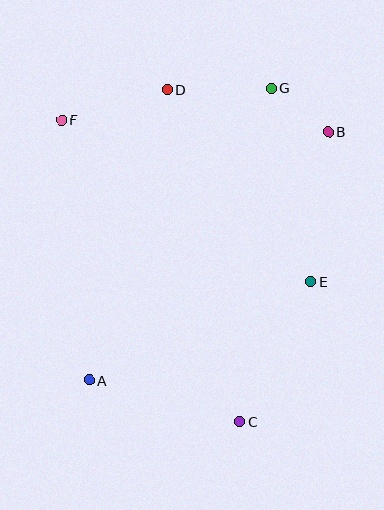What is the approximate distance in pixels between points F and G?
The distance between F and G is approximately 212 pixels.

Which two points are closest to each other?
Points B and G are closest to each other.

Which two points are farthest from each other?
Points C and F are farthest from each other.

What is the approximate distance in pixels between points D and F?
The distance between D and F is approximately 110 pixels.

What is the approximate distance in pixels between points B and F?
The distance between B and F is approximately 267 pixels.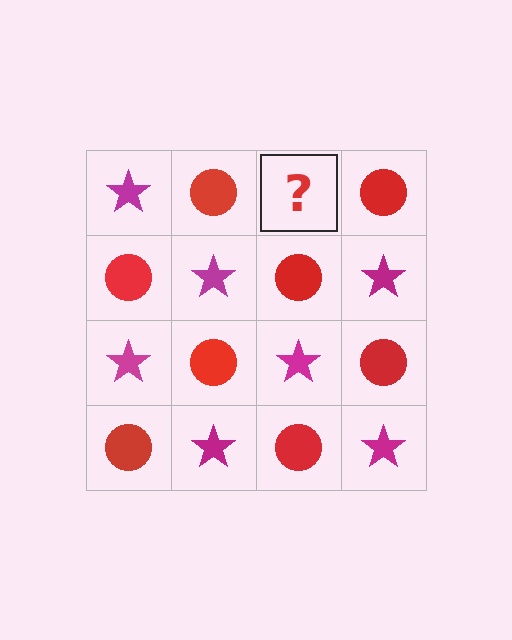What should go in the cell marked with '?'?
The missing cell should contain a magenta star.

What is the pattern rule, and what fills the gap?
The rule is that it alternates magenta star and red circle in a checkerboard pattern. The gap should be filled with a magenta star.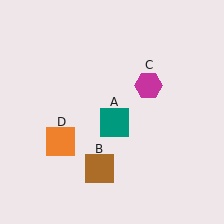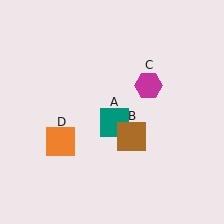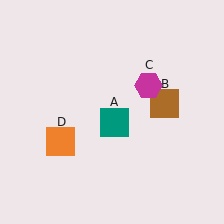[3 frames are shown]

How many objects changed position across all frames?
1 object changed position: brown square (object B).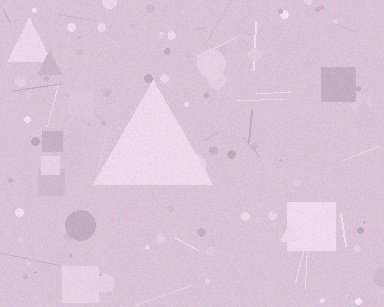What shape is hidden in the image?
A triangle is hidden in the image.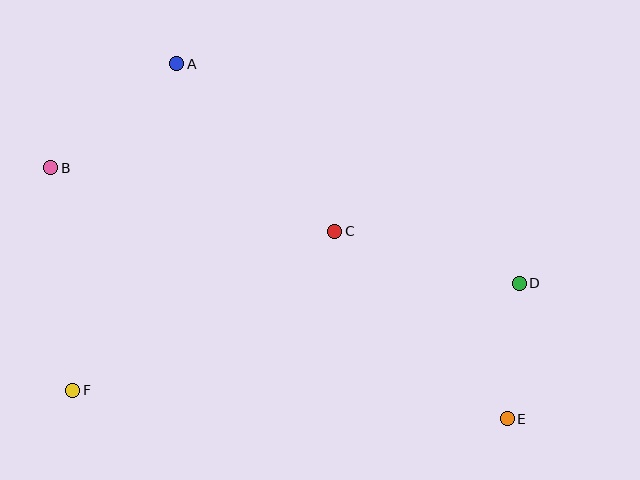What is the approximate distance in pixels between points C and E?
The distance between C and E is approximately 255 pixels.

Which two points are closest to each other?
Points D and E are closest to each other.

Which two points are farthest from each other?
Points B and E are farthest from each other.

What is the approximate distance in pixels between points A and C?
The distance between A and C is approximately 230 pixels.